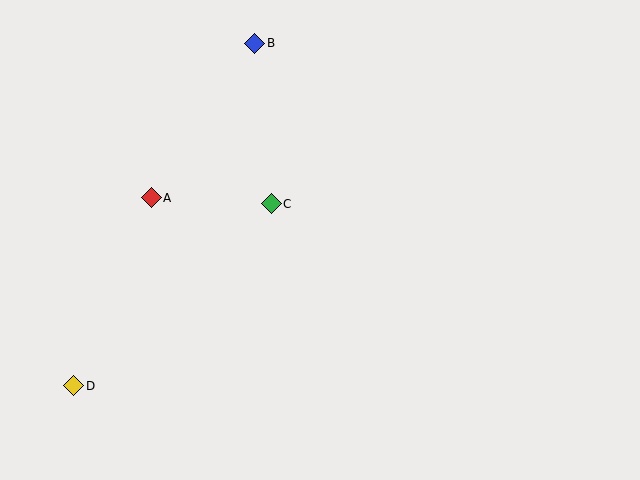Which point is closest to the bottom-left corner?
Point D is closest to the bottom-left corner.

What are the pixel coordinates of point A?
Point A is at (151, 198).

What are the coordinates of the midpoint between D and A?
The midpoint between D and A is at (112, 292).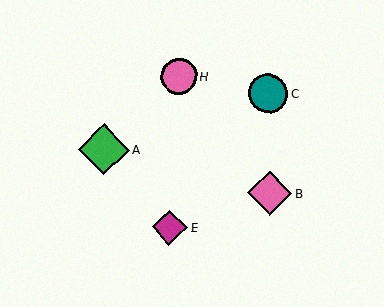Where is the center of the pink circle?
The center of the pink circle is at (179, 77).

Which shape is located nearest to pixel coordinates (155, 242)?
The magenta diamond (labeled E) at (170, 227) is nearest to that location.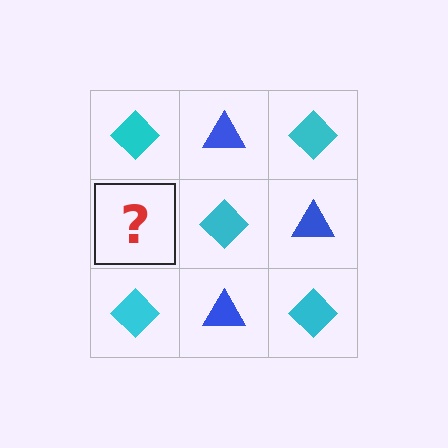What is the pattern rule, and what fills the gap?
The rule is that it alternates cyan diamond and blue triangle in a checkerboard pattern. The gap should be filled with a blue triangle.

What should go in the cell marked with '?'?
The missing cell should contain a blue triangle.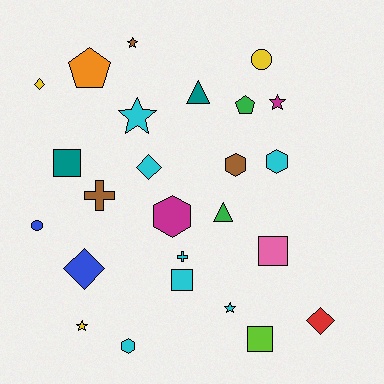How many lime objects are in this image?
There is 1 lime object.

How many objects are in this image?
There are 25 objects.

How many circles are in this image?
There are 2 circles.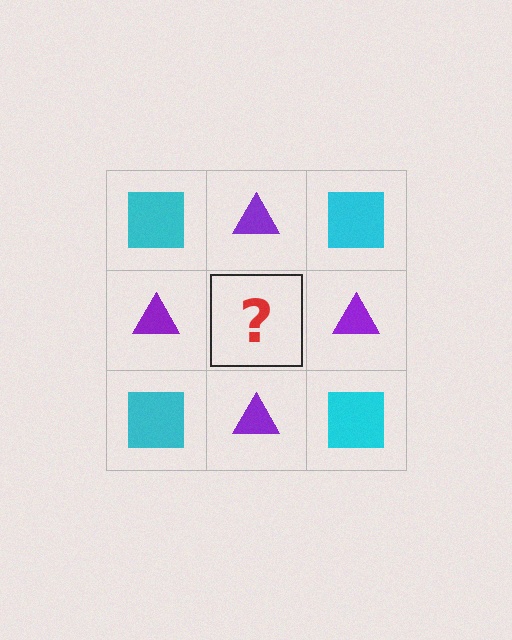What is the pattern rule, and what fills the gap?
The rule is that it alternates cyan square and purple triangle in a checkerboard pattern. The gap should be filled with a cyan square.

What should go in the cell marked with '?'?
The missing cell should contain a cyan square.